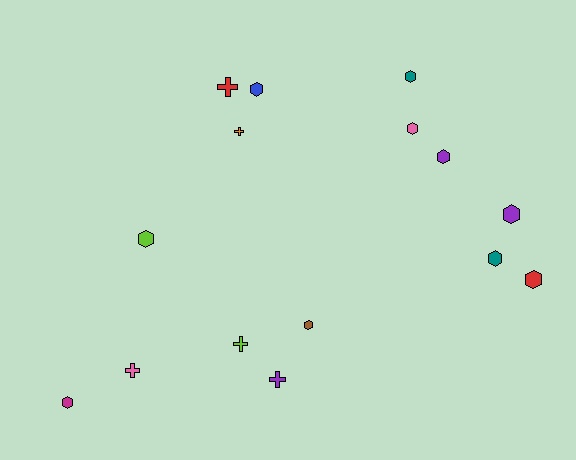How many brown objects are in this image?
There is 1 brown object.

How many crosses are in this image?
There are 5 crosses.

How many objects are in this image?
There are 15 objects.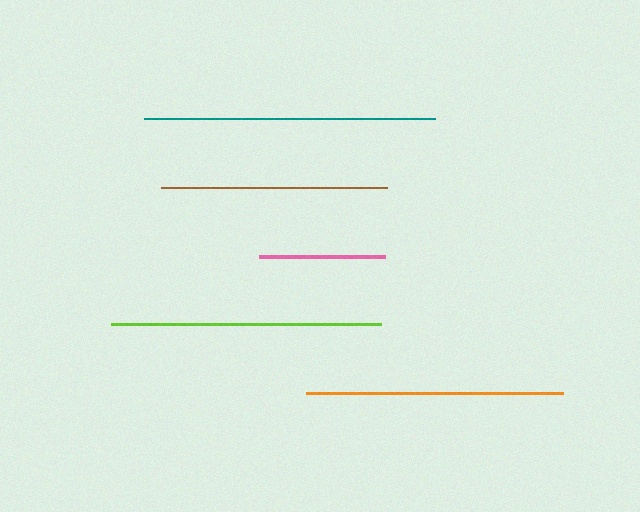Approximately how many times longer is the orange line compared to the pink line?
The orange line is approximately 2.0 times the length of the pink line.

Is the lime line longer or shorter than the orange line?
The lime line is longer than the orange line.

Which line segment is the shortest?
The pink line is the shortest at approximately 126 pixels.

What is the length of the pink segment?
The pink segment is approximately 126 pixels long.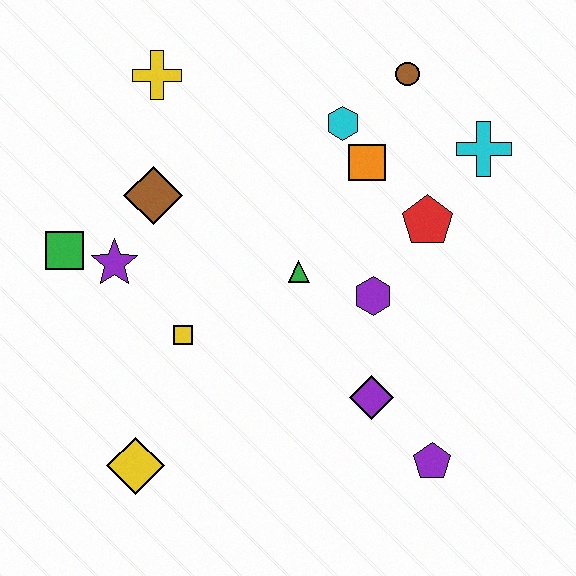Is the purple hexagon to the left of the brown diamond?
No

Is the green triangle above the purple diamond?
Yes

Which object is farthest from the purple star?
The cyan cross is farthest from the purple star.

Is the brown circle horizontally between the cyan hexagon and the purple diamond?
No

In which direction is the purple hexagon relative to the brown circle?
The purple hexagon is below the brown circle.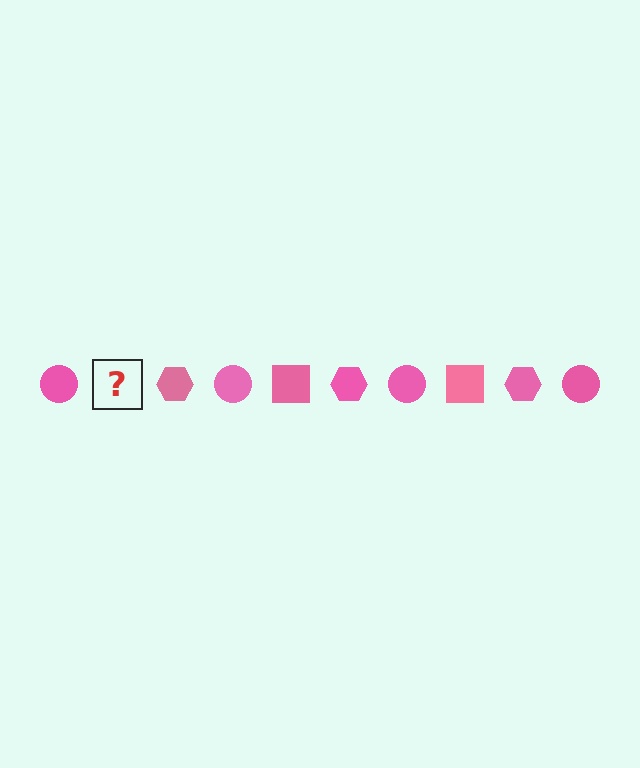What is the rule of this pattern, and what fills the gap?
The rule is that the pattern cycles through circle, square, hexagon shapes in pink. The gap should be filled with a pink square.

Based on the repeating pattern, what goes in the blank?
The blank should be a pink square.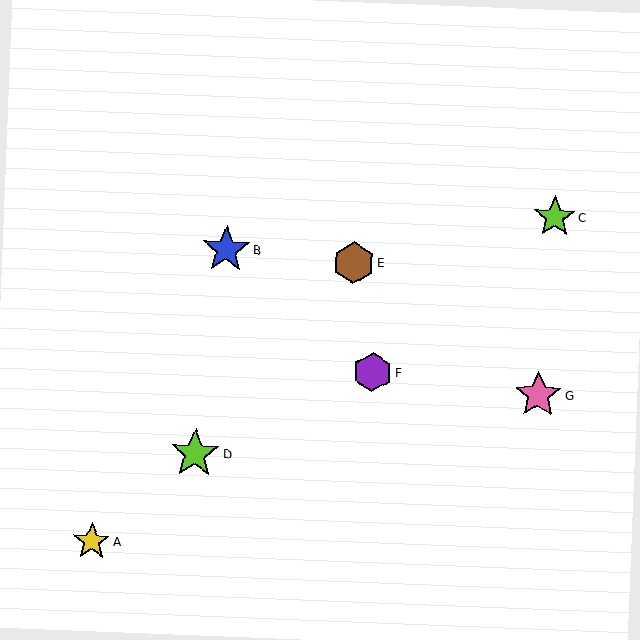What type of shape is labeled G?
Shape G is a pink star.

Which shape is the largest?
The lime star (labeled D) is the largest.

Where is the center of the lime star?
The center of the lime star is at (195, 454).